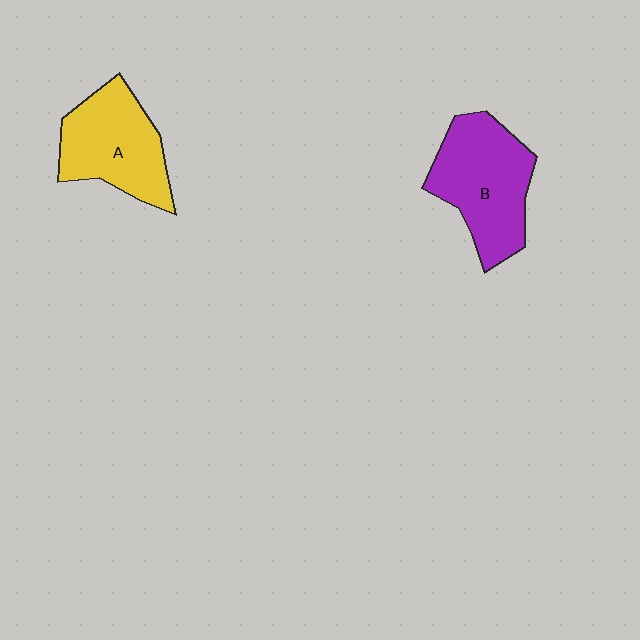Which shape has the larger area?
Shape B (purple).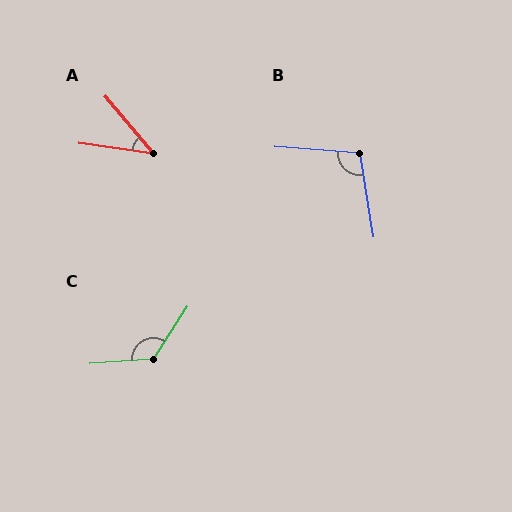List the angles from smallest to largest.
A (41°), B (104°), C (126°).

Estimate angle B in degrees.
Approximately 104 degrees.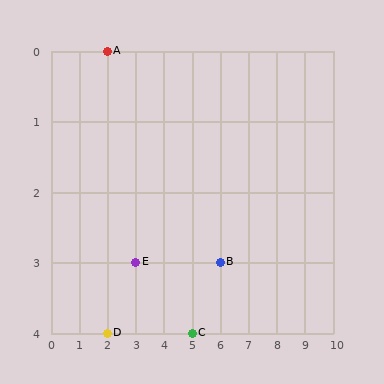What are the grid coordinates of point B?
Point B is at grid coordinates (6, 3).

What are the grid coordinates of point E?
Point E is at grid coordinates (3, 3).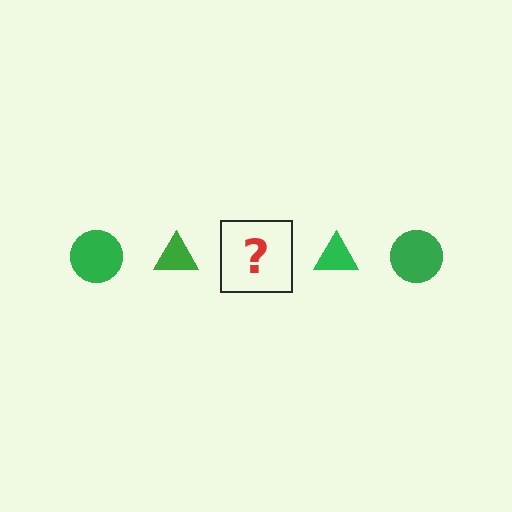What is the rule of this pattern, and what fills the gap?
The rule is that the pattern cycles through circle, triangle shapes in green. The gap should be filled with a green circle.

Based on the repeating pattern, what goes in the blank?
The blank should be a green circle.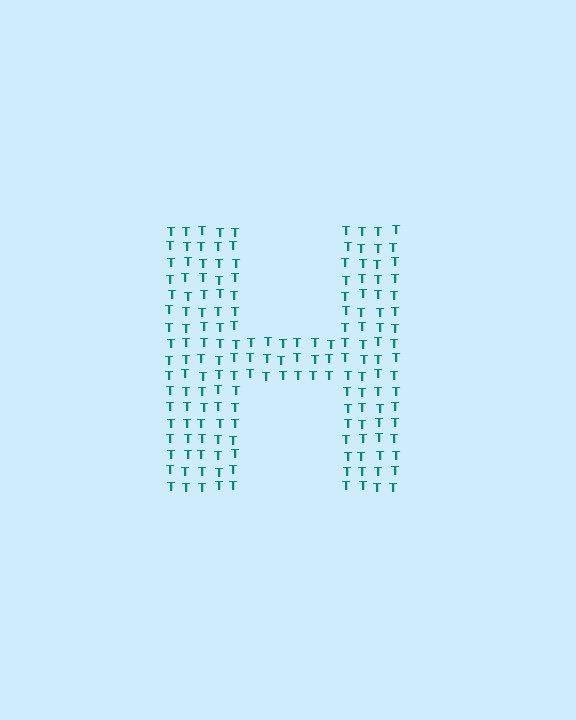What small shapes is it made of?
It is made of small letter T's.